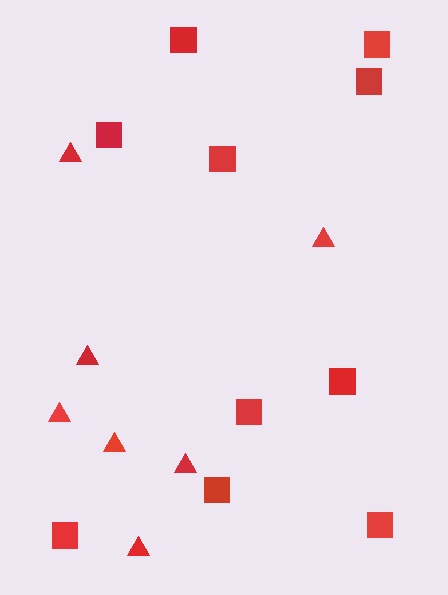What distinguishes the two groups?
There are 2 groups: one group of triangles (7) and one group of squares (10).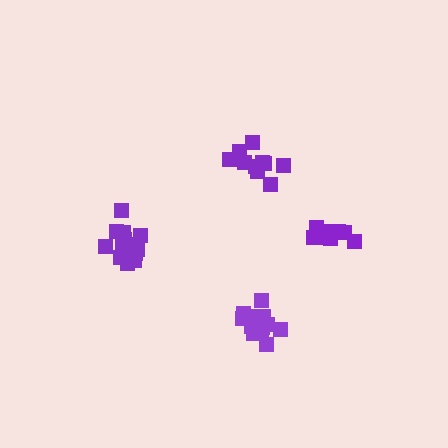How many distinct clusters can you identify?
There are 4 distinct clusters.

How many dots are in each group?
Group 1: 11 dots, Group 2: 14 dots, Group 3: 12 dots, Group 4: 13 dots (50 total).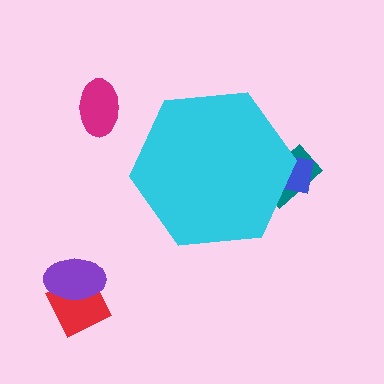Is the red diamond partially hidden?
No, the red diamond is fully visible.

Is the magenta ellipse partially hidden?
No, the magenta ellipse is fully visible.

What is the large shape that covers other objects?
A cyan hexagon.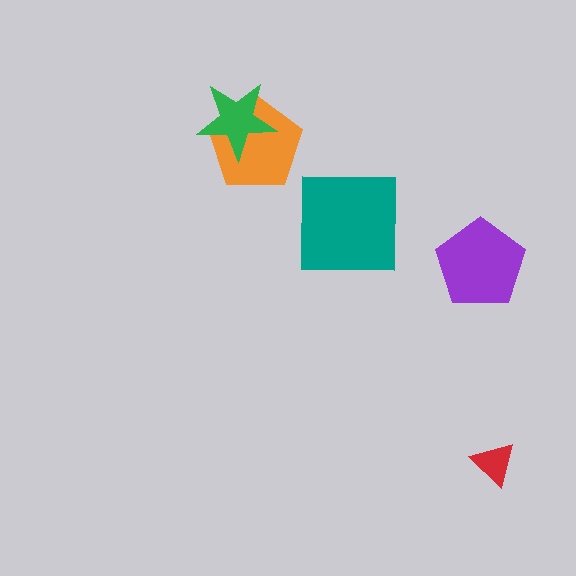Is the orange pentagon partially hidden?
Yes, it is partially covered by another shape.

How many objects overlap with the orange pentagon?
1 object overlaps with the orange pentagon.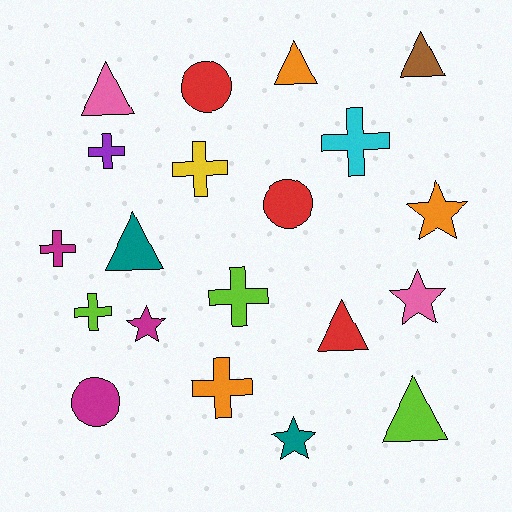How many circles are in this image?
There are 3 circles.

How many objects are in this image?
There are 20 objects.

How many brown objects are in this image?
There is 1 brown object.